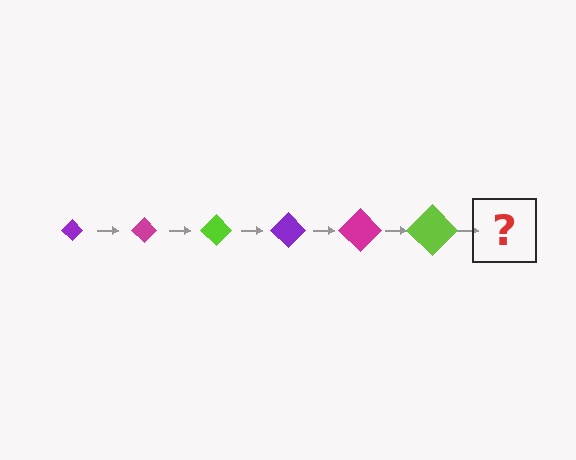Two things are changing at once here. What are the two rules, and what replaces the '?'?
The two rules are that the diamond grows larger each step and the color cycles through purple, magenta, and lime. The '?' should be a purple diamond, larger than the previous one.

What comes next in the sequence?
The next element should be a purple diamond, larger than the previous one.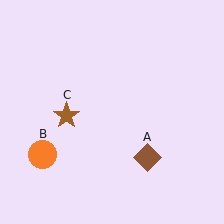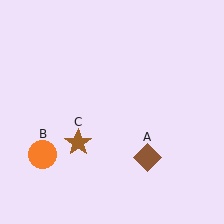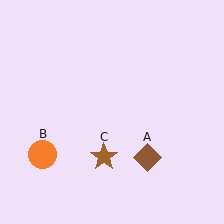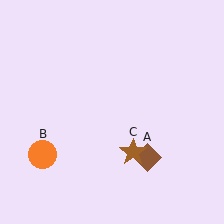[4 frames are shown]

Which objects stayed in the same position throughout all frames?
Brown diamond (object A) and orange circle (object B) remained stationary.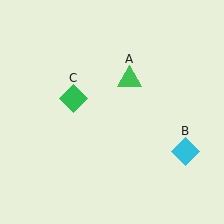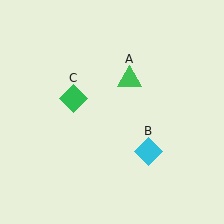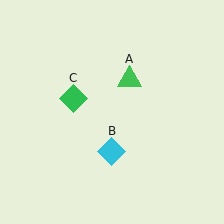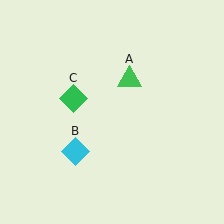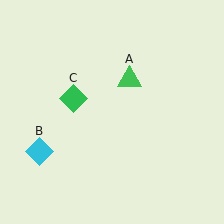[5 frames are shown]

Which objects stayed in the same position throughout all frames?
Green triangle (object A) and green diamond (object C) remained stationary.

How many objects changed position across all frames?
1 object changed position: cyan diamond (object B).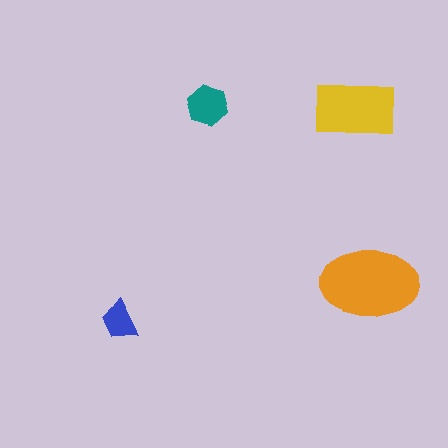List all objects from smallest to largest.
The blue trapezoid, the teal hexagon, the yellow rectangle, the orange ellipse.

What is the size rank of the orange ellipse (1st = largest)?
1st.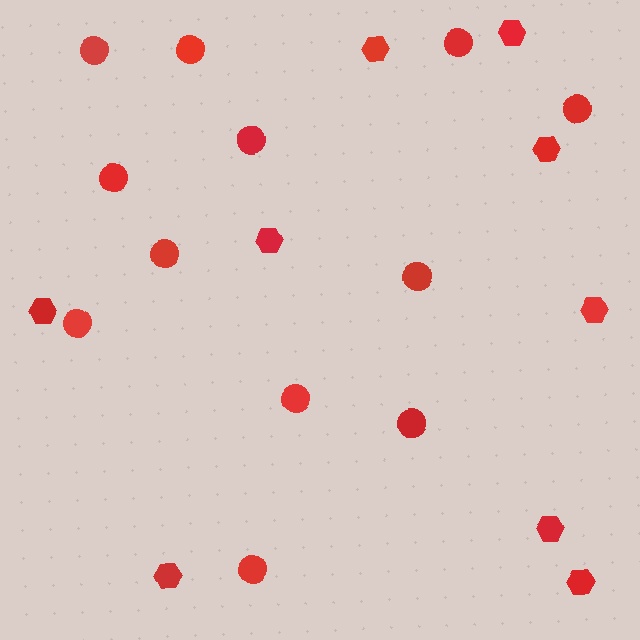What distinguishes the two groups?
There are 2 groups: one group of hexagons (9) and one group of circles (12).